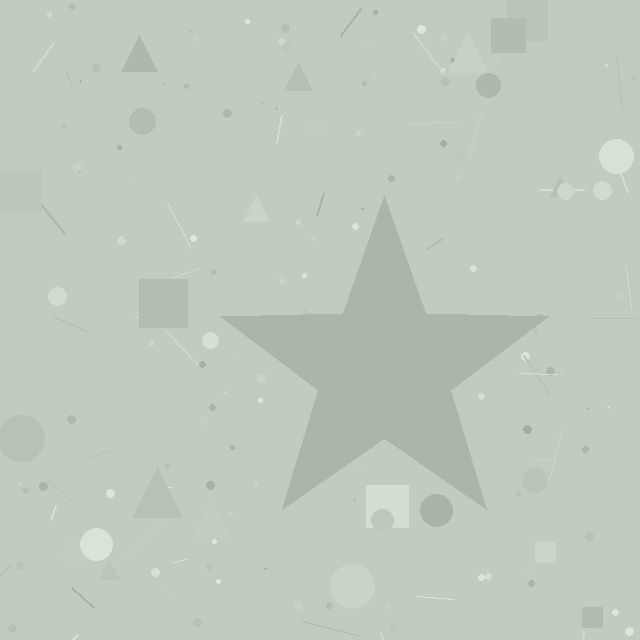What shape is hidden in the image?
A star is hidden in the image.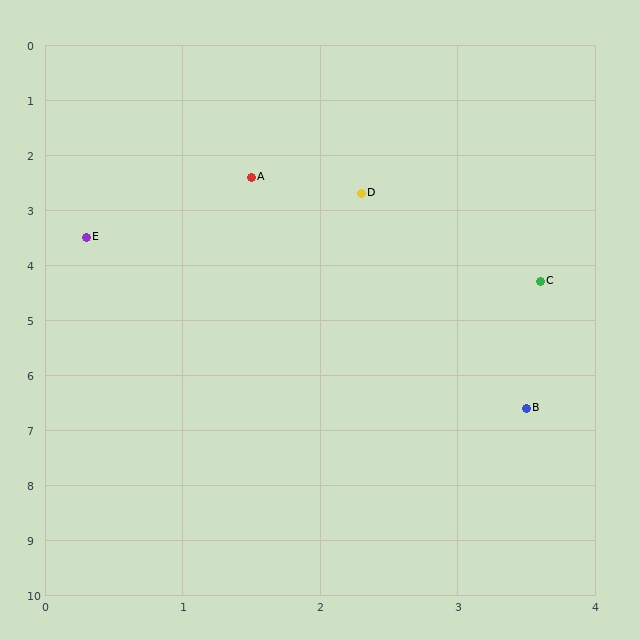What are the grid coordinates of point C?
Point C is at approximately (3.6, 4.3).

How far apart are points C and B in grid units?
Points C and B are about 2.3 grid units apart.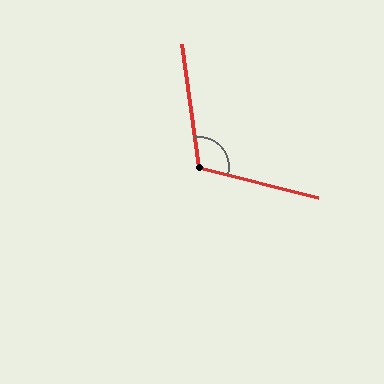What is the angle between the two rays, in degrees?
Approximately 112 degrees.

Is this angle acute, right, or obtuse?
It is obtuse.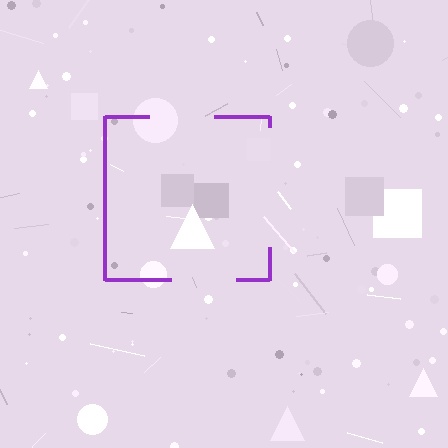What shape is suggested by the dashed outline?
The dashed outline suggests a square.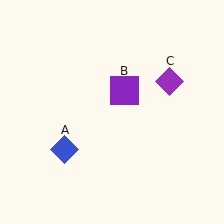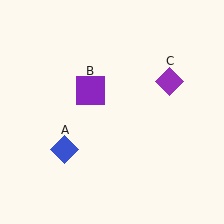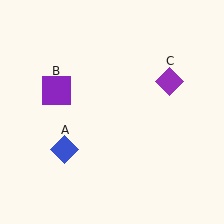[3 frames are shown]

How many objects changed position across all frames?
1 object changed position: purple square (object B).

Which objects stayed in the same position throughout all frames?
Blue diamond (object A) and purple diamond (object C) remained stationary.